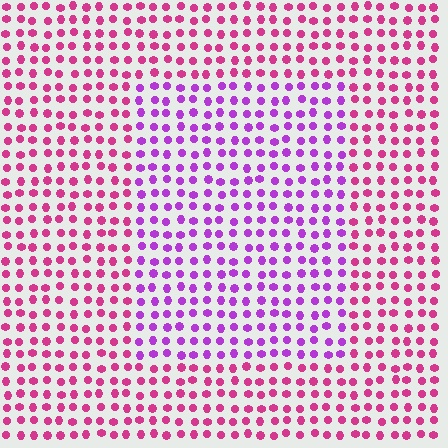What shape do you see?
I see a rectangle.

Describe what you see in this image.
The image is filled with small magenta elements in a uniform arrangement. A rectangle-shaped region is visible where the elements are tinted to a slightly different hue, forming a subtle color boundary.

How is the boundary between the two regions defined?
The boundary is defined purely by a slight shift in hue (about 39 degrees). Spacing, size, and orientation are identical on both sides.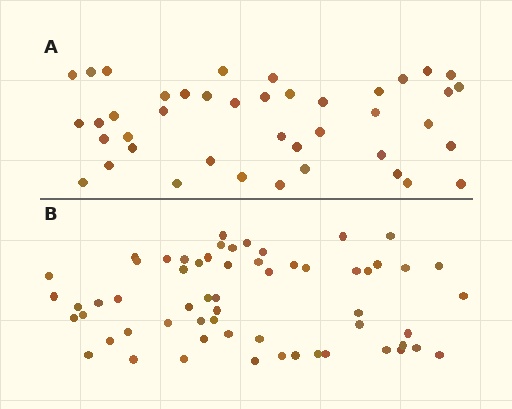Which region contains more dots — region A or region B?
Region B (the bottom region) has more dots.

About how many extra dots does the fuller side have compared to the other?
Region B has approximately 20 more dots than region A.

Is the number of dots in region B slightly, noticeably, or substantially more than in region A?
Region B has noticeably more, but not dramatically so. The ratio is roughly 1.4 to 1.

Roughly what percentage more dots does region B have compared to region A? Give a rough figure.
About 45% more.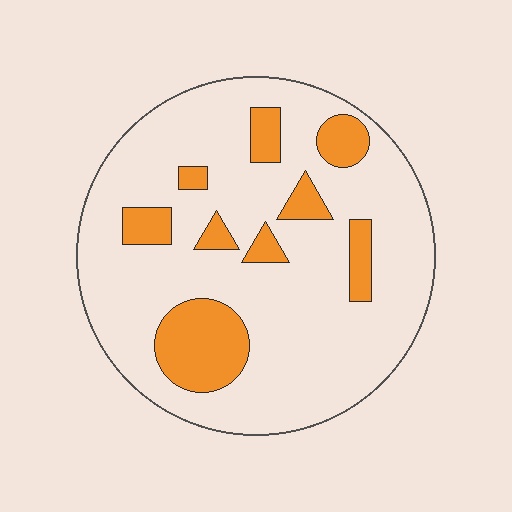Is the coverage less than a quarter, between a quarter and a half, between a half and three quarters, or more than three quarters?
Less than a quarter.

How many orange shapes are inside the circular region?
9.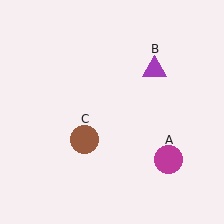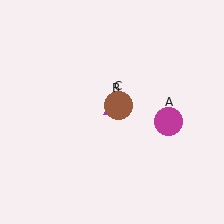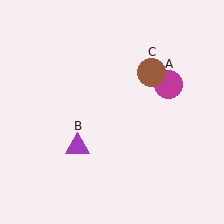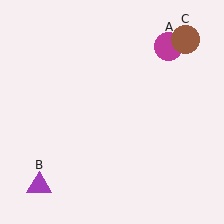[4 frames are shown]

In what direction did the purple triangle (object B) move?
The purple triangle (object B) moved down and to the left.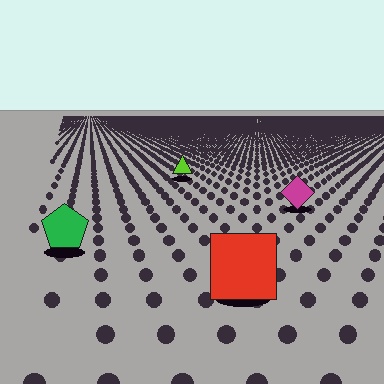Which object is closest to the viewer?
The red square is closest. The texture marks near it are larger and more spread out.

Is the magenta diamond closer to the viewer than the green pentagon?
No. The green pentagon is closer — you can tell from the texture gradient: the ground texture is coarser near it.